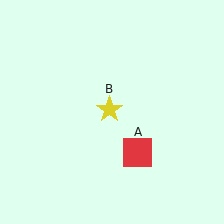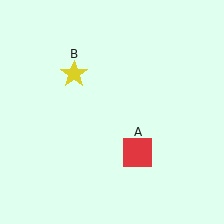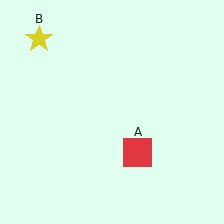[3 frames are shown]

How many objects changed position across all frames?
1 object changed position: yellow star (object B).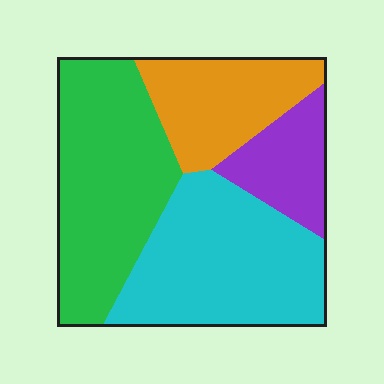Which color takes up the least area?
Purple, at roughly 15%.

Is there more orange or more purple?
Orange.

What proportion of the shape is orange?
Orange covers 19% of the shape.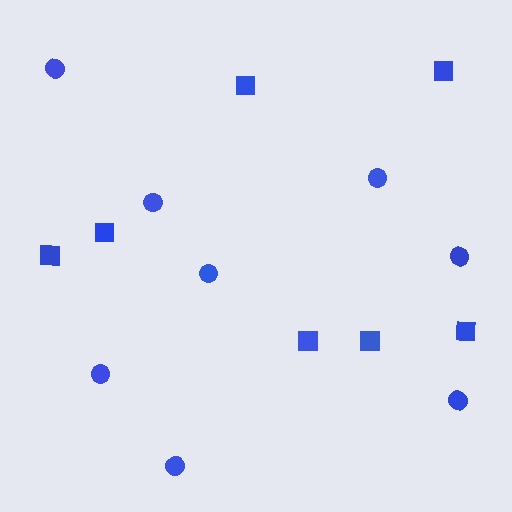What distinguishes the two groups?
There are 2 groups: one group of circles (8) and one group of squares (7).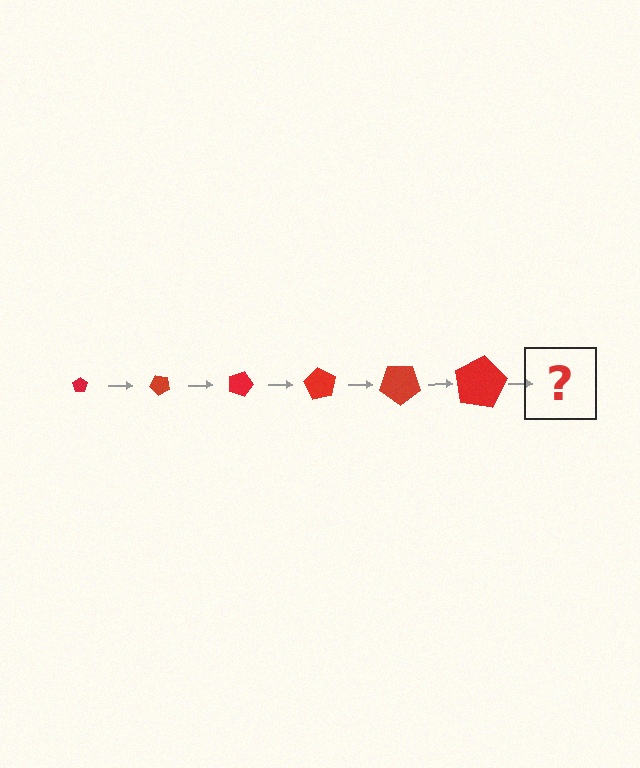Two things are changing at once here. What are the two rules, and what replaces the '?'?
The two rules are that the pentagon grows larger each step and it rotates 45 degrees each step. The '?' should be a pentagon, larger than the previous one and rotated 270 degrees from the start.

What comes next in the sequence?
The next element should be a pentagon, larger than the previous one and rotated 270 degrees from the start.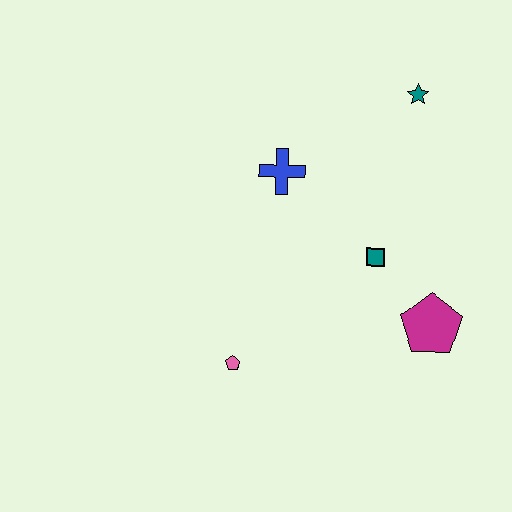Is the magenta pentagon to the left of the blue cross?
No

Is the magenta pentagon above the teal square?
No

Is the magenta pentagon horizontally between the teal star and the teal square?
No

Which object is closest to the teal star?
The blue cross is closest to the teal star.